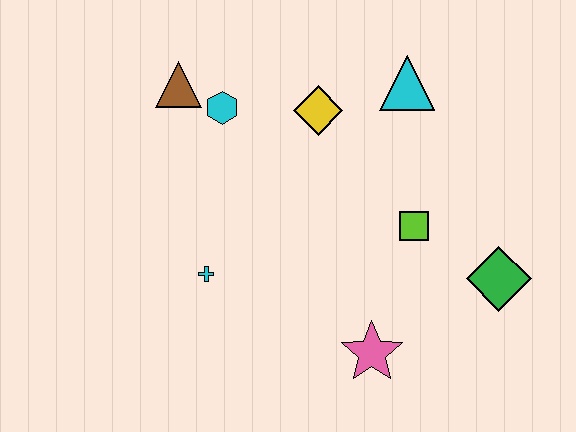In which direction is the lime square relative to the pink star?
The lime square is above the pink star.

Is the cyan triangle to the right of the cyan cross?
Yes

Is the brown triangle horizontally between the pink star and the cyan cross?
No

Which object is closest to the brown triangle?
The cyan hexagon is closest to the brown triangle.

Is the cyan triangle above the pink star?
Yes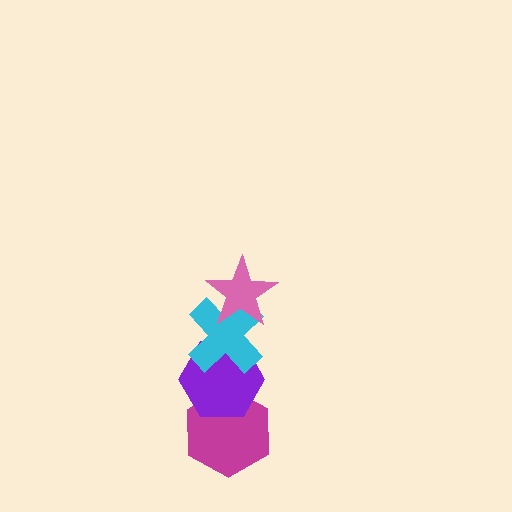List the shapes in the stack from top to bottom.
From top to bottom: the pink star, the cyan cross, the purple hexagon, the magenta hexagon.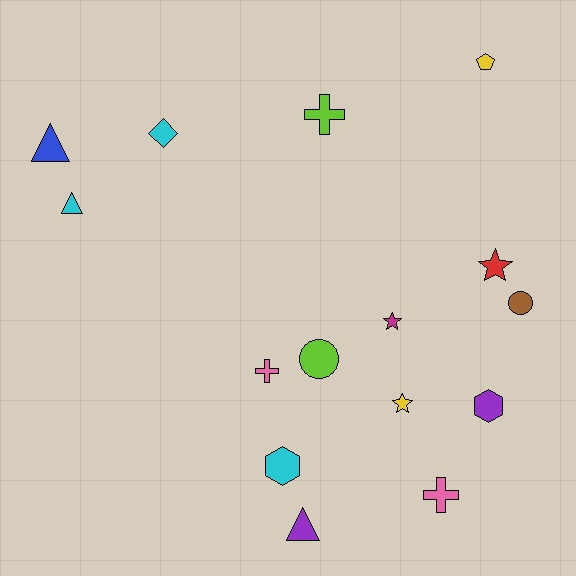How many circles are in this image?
There are 2 circles.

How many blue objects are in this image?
There is 1 blue object.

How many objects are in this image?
There are 15 objects.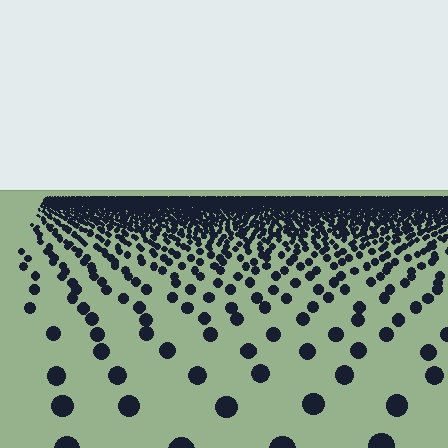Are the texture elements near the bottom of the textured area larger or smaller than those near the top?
Larger. Near the bottom, elements are closer to the viewer and appear at a bigger on-screen size.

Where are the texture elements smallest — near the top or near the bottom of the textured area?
Near the top.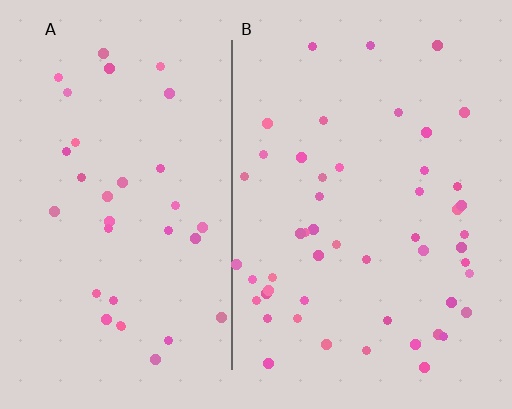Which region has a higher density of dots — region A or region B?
B (the right).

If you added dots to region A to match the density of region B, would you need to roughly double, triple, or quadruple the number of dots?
Approximately double.